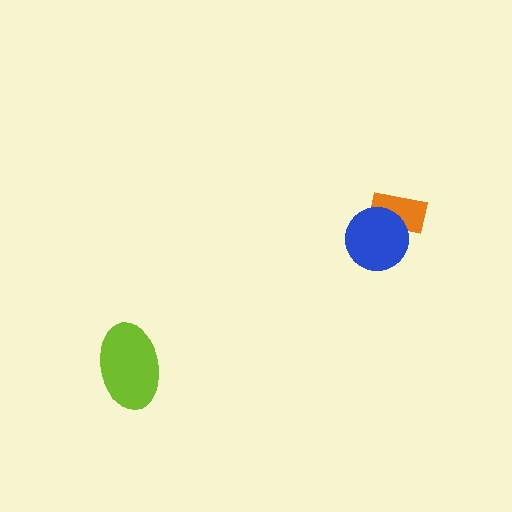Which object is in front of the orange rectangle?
The blue circle is in front of the orange rectangle.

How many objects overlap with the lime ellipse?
0 objects overlap with the lime ellipse.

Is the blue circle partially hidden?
No, no other shape covers it.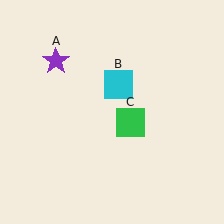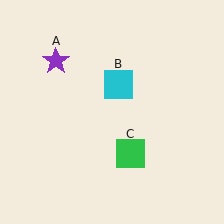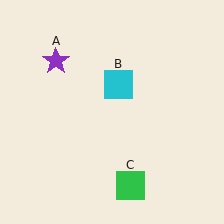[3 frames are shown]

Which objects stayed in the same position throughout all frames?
Purple star (object A) and cyan square (object B) remained stationary.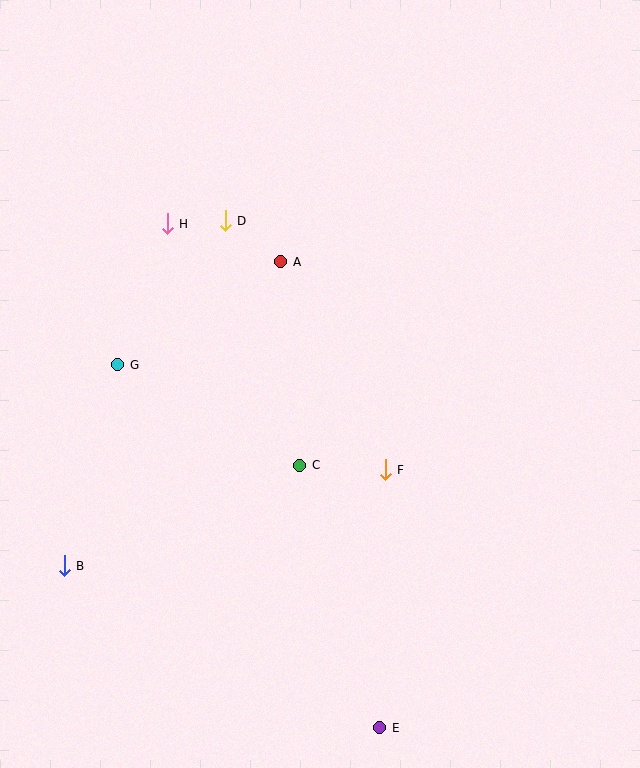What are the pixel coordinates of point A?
Point A is at (281, 262).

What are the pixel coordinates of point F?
Point F is at (385, 470).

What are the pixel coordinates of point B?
Point B is at (64, 566).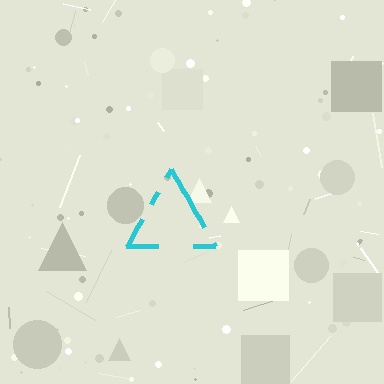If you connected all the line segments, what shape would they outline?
They would outline a triangle.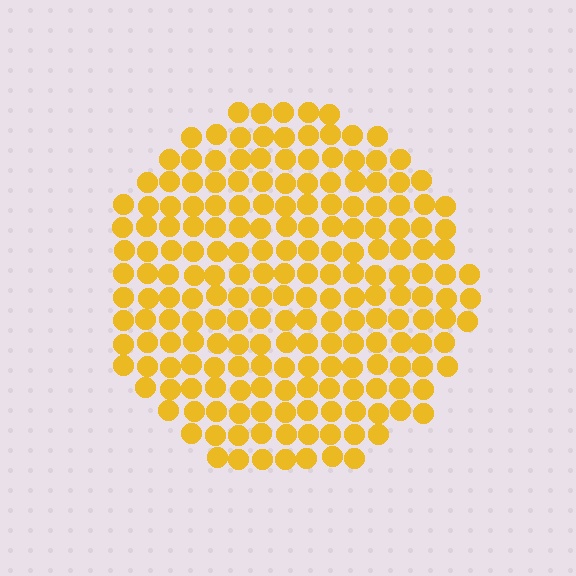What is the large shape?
The large shape is a circle.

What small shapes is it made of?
It is made of small circles.